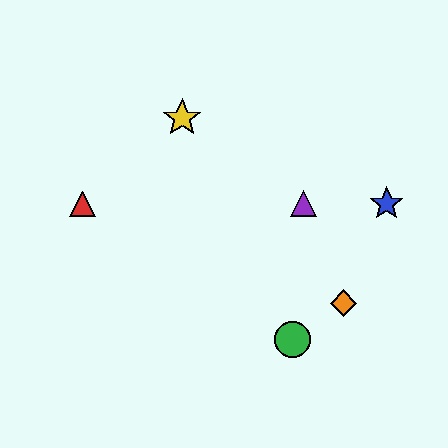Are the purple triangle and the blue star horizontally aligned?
Yes, both are at y≈204.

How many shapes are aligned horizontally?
3 shapes (the red triangle, the blue star, the purple triangle) are aligned horizontally.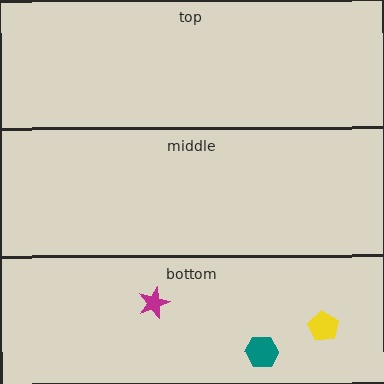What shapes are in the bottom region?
The yellow pentagon, the teal hexagon, the magenta star.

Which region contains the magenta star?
The bottom region.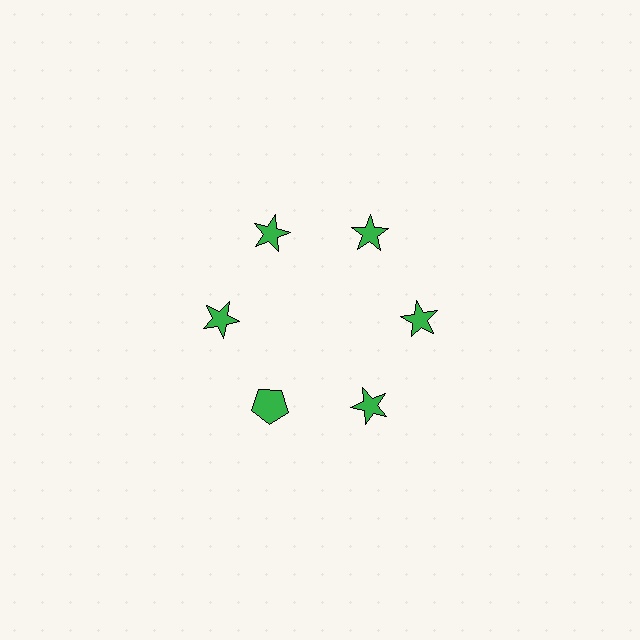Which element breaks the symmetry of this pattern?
The green pentagon at roughly the 7 o'clock position breaks the symmetry. All other shapes are green stars.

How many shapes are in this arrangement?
There are 6 shapes arranged in a ring pattern.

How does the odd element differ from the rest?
It has a different shape: pentagon instead of star.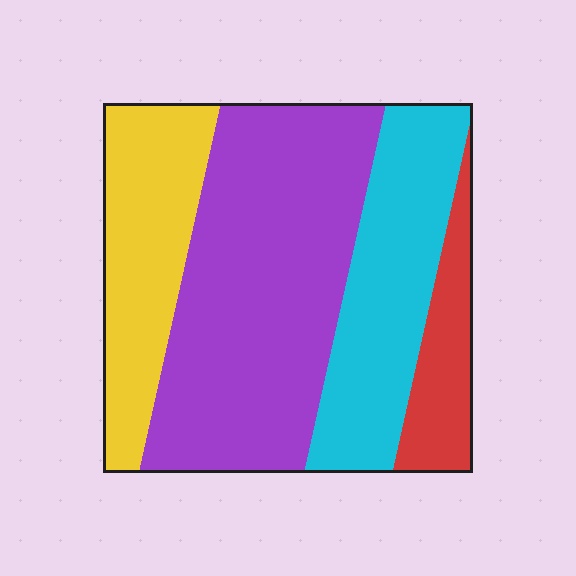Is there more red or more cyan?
Cyan.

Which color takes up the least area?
Red, at roughly 10%.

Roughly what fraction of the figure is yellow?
Yellow takes up about one fifth (1/5) of the figure.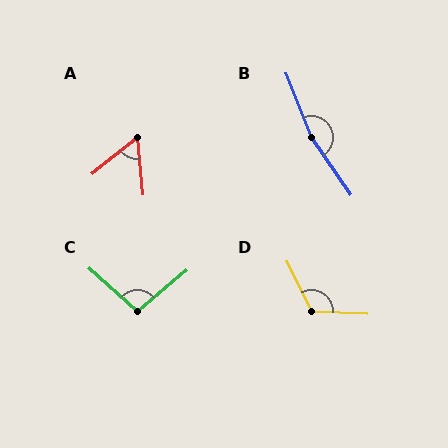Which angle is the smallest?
A, at approximately 57 degrees.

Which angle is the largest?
B, at approximately 167 degrees.